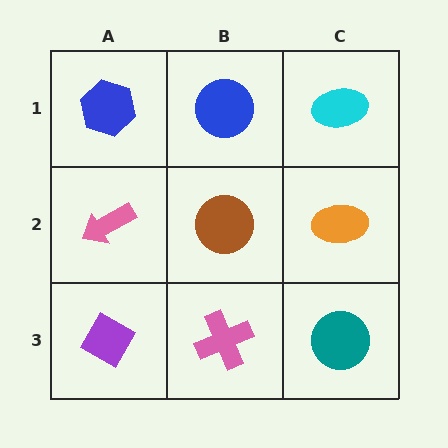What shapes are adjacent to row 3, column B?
A brown circle (row 2, column B), a purple diamond (row 3, column A), a teal circle (row 3, column C).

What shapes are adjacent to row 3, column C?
An orange ellipse (row 2, column C), a pink cross (row 3, column B).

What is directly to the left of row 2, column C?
A brown circle.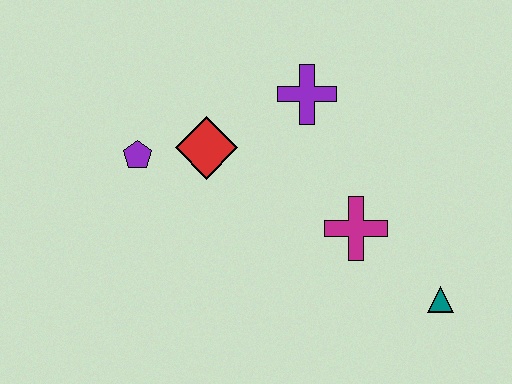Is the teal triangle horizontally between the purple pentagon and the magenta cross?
No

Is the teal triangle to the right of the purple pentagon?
Yes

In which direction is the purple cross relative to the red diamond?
The purple cross is to the right of the red diamond.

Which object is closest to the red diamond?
The purple pentagon is closest to the red diamond.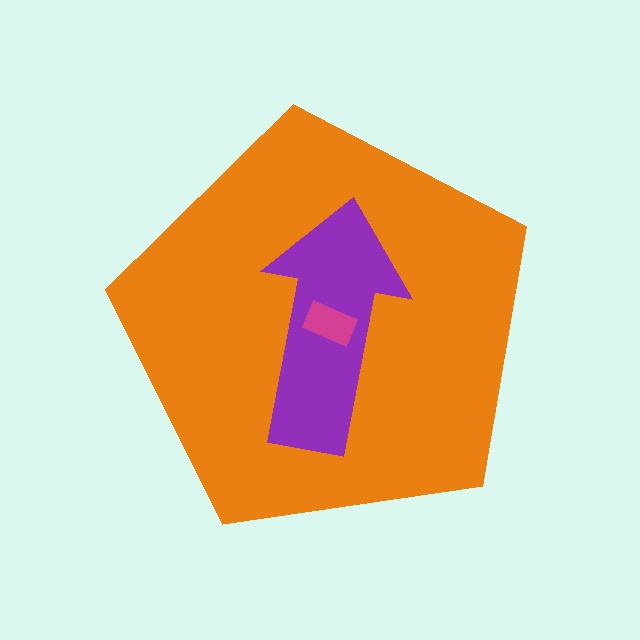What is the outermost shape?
The orange pentagon.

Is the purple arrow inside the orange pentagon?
Yes.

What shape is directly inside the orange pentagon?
The purple arrow.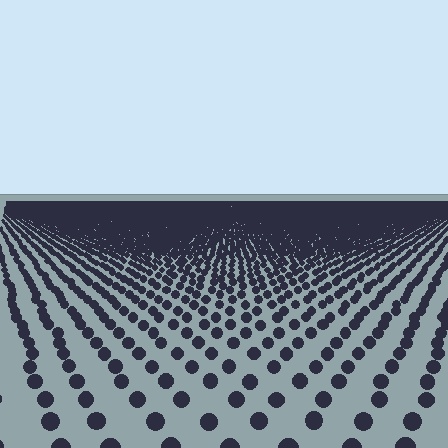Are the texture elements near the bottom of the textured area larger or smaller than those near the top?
Larger. Near the bottom, elements are closer to the viewer and appear at a bigger on-screen size.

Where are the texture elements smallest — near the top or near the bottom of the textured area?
Near the top.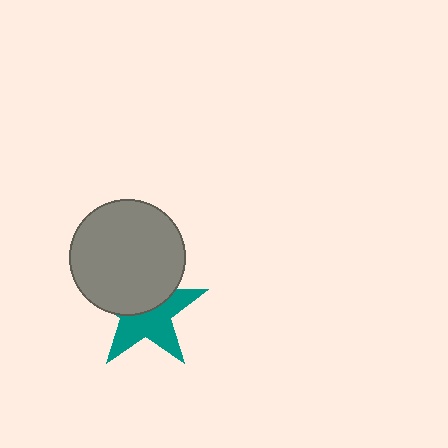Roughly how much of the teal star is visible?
About half of it is visible (roughly 54%).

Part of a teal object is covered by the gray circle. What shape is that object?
It is a star.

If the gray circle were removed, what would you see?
You would see the complete teal star.